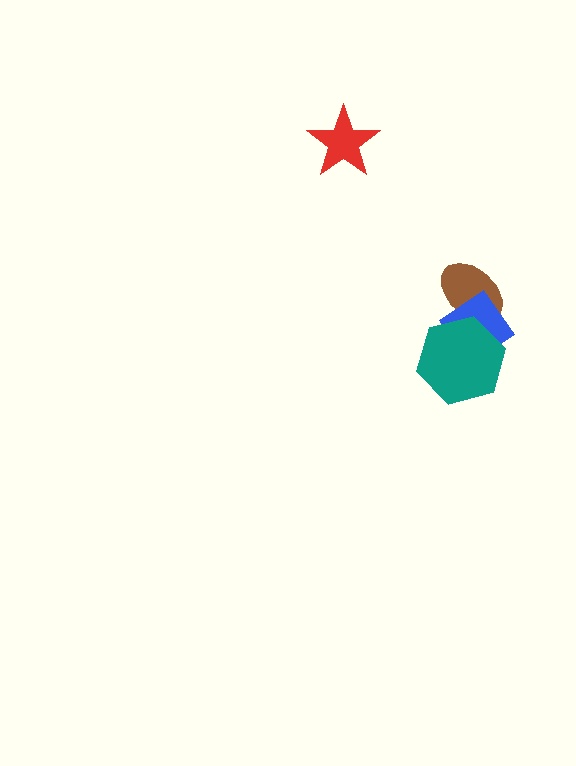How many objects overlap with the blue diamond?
2 objects overlap with the blue diamond.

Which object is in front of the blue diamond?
The teal hexagon is in front of the blue diamond.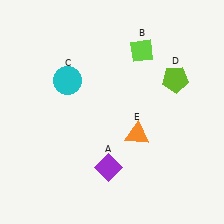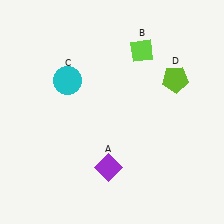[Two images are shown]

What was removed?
The orange triangle (E) was removed in Image 2.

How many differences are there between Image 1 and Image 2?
There is 1 difference between the two images.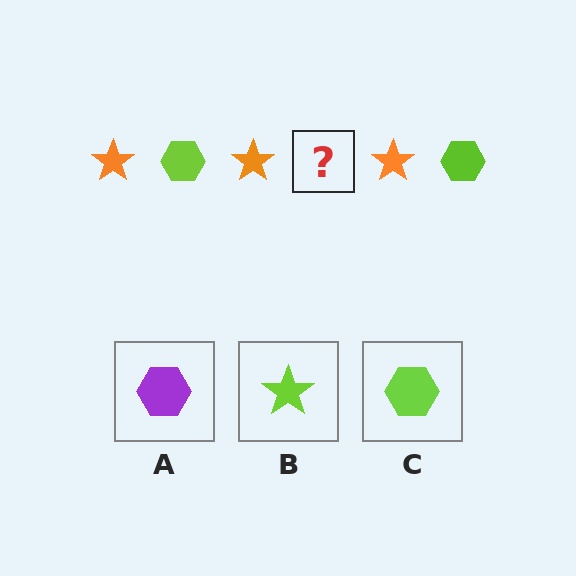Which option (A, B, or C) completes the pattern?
C.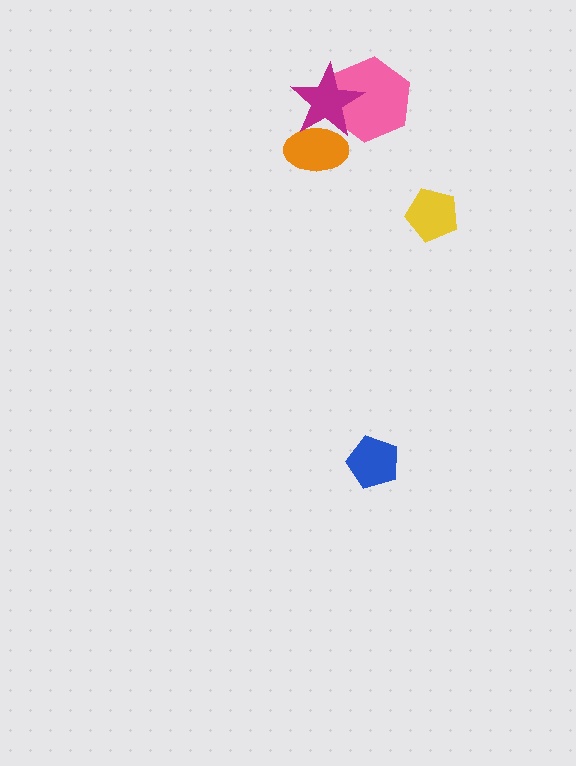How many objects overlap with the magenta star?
2 objects overlap with the magenta star.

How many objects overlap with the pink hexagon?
1 object overlaps with the pink hexagon.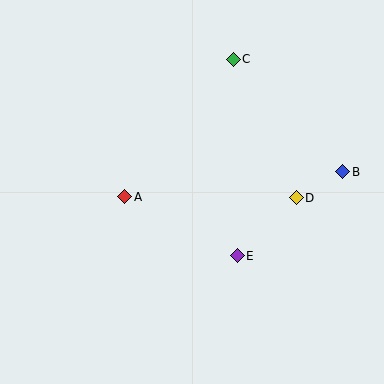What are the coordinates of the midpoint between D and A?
The midpoint between D and A is at (210, 197).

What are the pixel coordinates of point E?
Point E is at (237, 256).